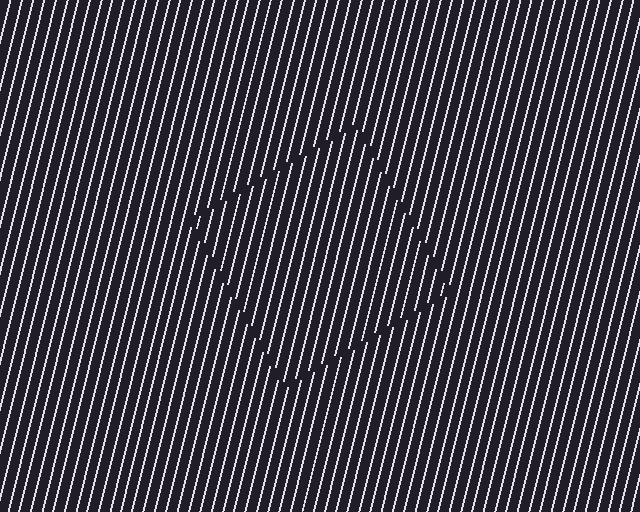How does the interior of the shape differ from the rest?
The interior of the shape contains the same grating, shifted by half a period — the contour is defined by the phase discontinuity where line-ends from the inner and outer gratings abut.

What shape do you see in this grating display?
An illusory square. The interior of the shape contains the same grating, shifted by half a period — the contour is defined by the phase discontinuity where line-ends from the inner and outer gratings abut.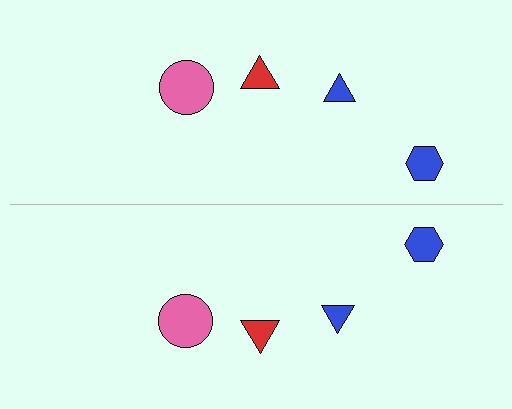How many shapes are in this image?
There are 8 shapes in this image.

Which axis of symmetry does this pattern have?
The pattern has a horizontal axis of symmetry running through the center of the image.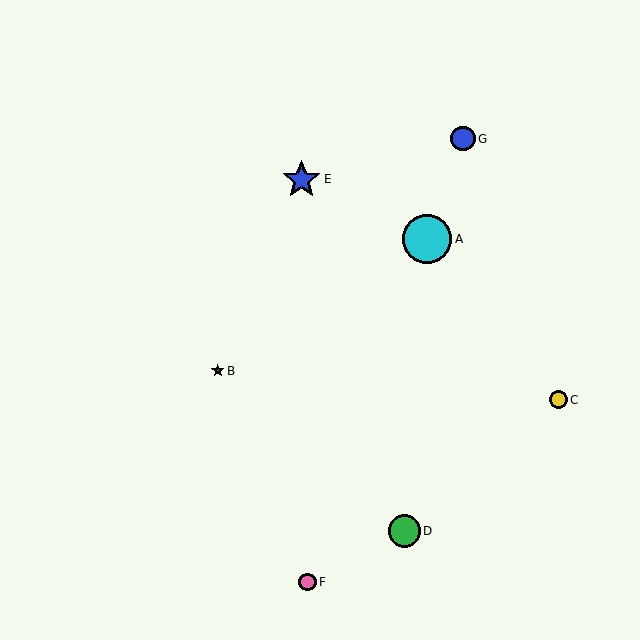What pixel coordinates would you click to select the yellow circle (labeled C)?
Click at (558, 400) to select the yellow circle C.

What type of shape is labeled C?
Shape C is a yellow circle.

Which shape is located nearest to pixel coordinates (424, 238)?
The cyan circle (labeled A) at (427, 239) is nearest to that location.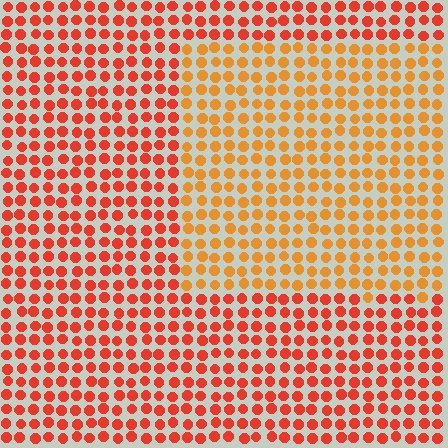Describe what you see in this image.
The image is filled with small red elements in a uniform arrangement. A rectangle-shaped region is visible where the elements are tinted to a slightly different hue, forming a subtle color boundary.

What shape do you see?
I see a rectangle.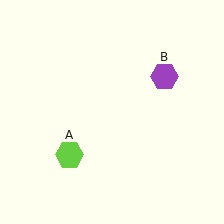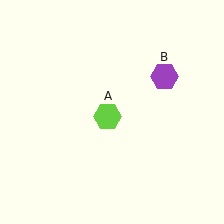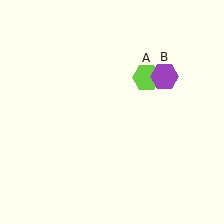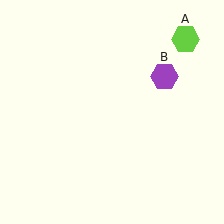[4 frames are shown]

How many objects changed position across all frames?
1 object changed position: lime hexagon (object A).